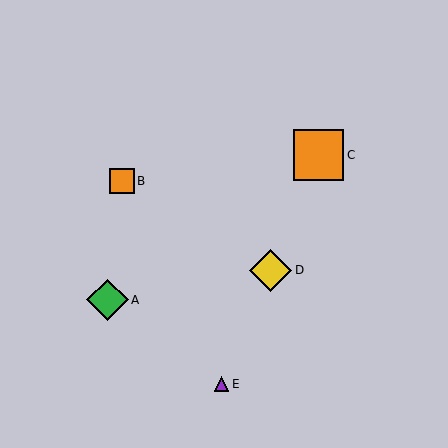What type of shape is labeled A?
Shape A is a green diamond.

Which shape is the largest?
The orange square (labeled C) is the largest.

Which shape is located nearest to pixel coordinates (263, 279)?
The yellow diamond (labeled D) at (271, 270) is nearest to that location.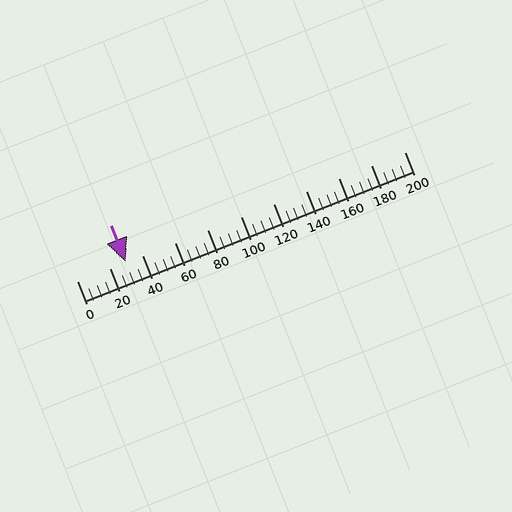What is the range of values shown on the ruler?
The ruler shows values from 0 to 200.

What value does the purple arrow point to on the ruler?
The purple arrow points to approximately 30.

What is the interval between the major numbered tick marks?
The major tick marks are spaced 20 units apart.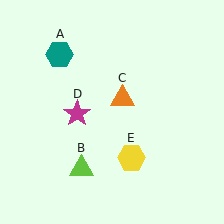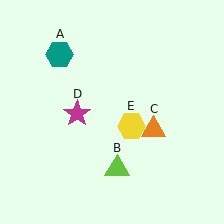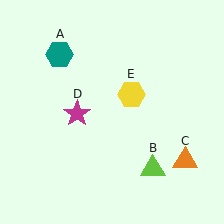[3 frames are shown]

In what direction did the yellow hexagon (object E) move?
The yellow hexagon (object E) moved up.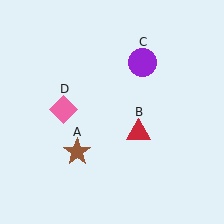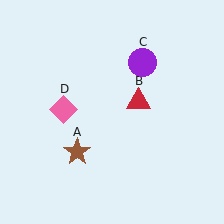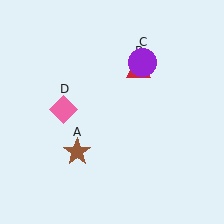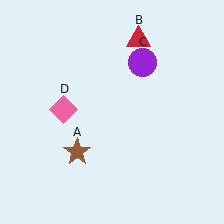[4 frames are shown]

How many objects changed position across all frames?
1 object changed position: red triangle (object B).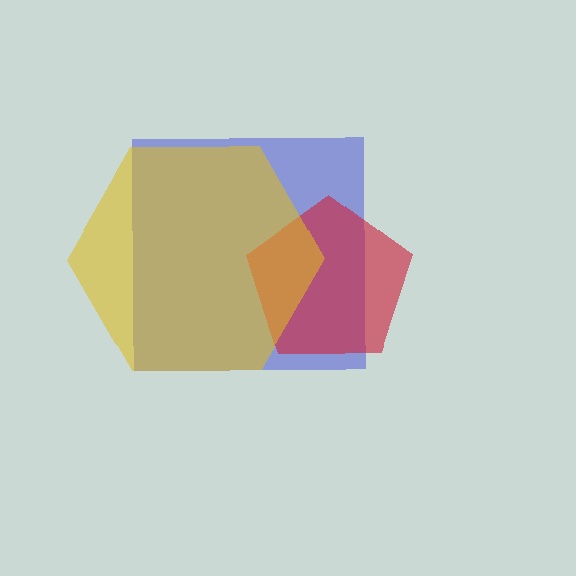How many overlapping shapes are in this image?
There are 3 overlapping shapes in the image.